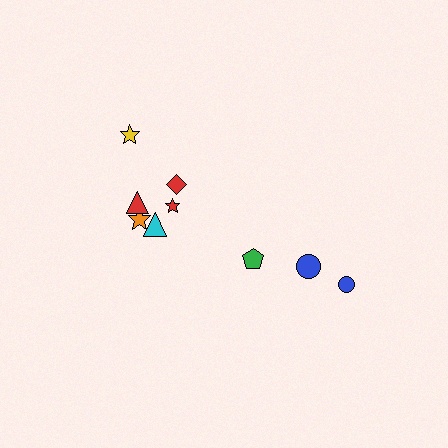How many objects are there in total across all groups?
There are 9 objects.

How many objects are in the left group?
There are 6 objects.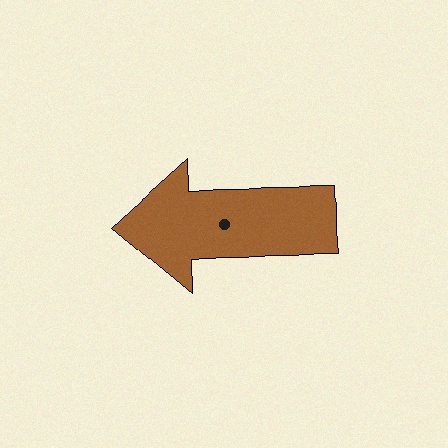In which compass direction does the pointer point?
West.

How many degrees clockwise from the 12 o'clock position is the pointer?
Approximately 269 degrees.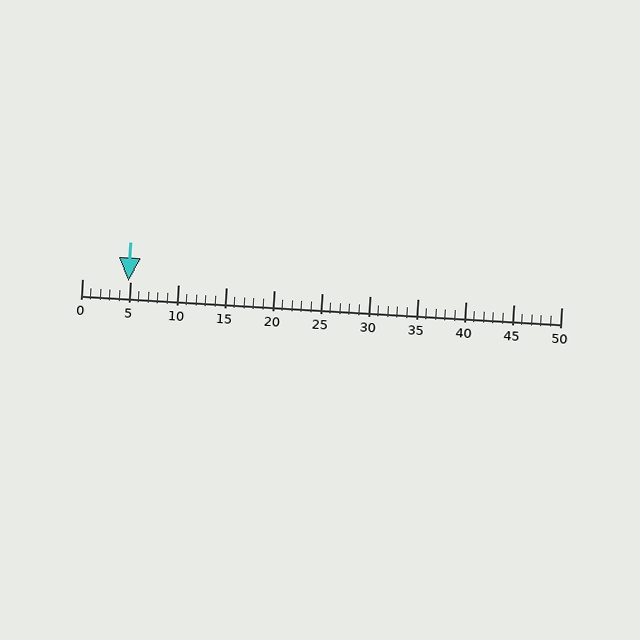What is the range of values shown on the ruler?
The ruler shows values from 0 to 50.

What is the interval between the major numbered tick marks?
The major tick marks are spaced 5 units apart.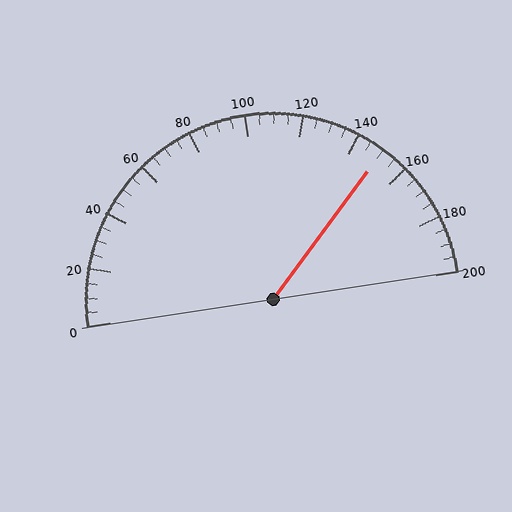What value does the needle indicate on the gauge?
The needle indicates approximately 150.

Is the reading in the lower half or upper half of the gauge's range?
The reading is in the upper half of the range (0 to 200).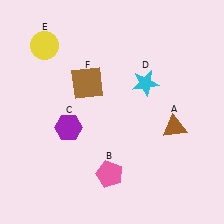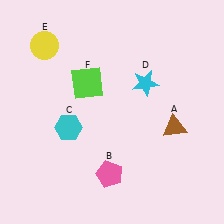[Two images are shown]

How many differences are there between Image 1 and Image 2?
There are 2 differences between the two images.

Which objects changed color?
C changed from purple to cyan. F changed from brown to lime.